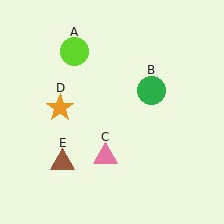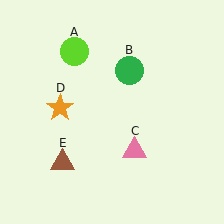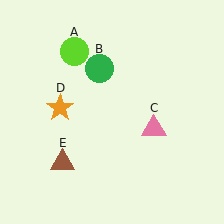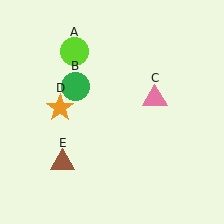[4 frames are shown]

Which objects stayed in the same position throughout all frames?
Lime circle (object A) and orange star (object D) and brown triangle (object E) remained stationary.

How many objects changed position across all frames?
2 objects changed position: green circle (object B), pink triangle (object C).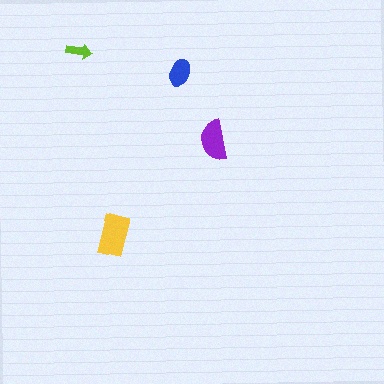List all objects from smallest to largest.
The lime arrow, the blue ellipse, the purple semicircle, the yellow rectangle.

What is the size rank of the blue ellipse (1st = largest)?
3rd.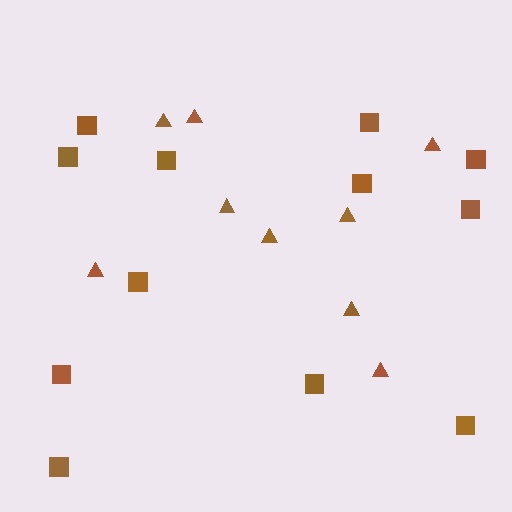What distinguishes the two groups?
There are 2 groups: one group of triangles (9) and one group of squares (12).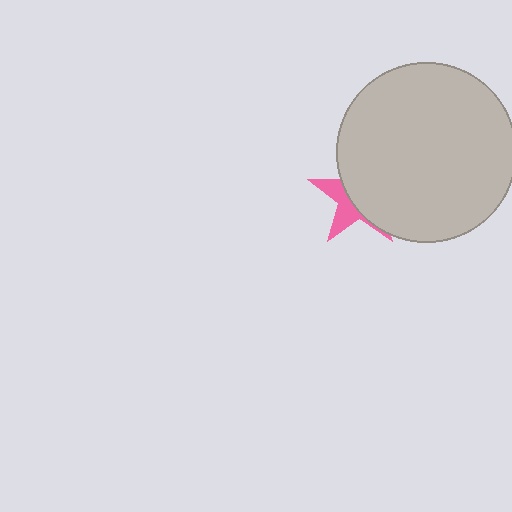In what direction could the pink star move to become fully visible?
The pink star could move left. That would shift it out from behind the light gray circle entirely.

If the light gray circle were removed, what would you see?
You would see the complete pink star.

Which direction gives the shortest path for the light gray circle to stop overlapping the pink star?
Moving right gives the shortest separation.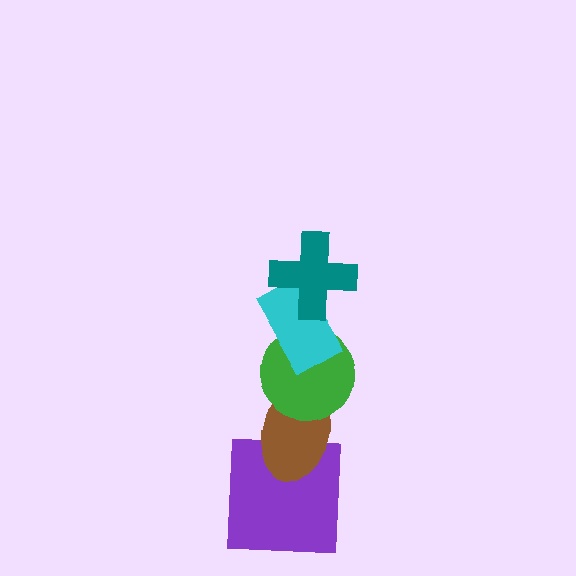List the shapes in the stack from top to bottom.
From top to bottom: the teal cross, the cyan rectangle, the green circle, the brown ellipse, the purple square.